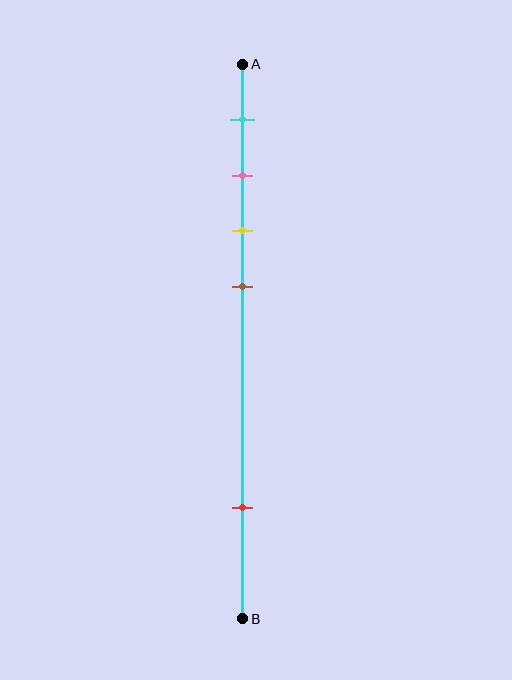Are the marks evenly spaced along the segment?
No, the marks are not evenly spaced.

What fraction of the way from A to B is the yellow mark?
The yellow mark is approximately 30% (0.3) of the way from A to B.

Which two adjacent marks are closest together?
The pink and yellow marks are the closest adjacent pair.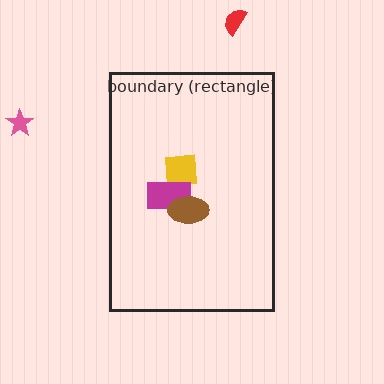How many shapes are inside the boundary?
3 inside, 2 outside.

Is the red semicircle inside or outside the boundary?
Outside.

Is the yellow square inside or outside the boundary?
Inside.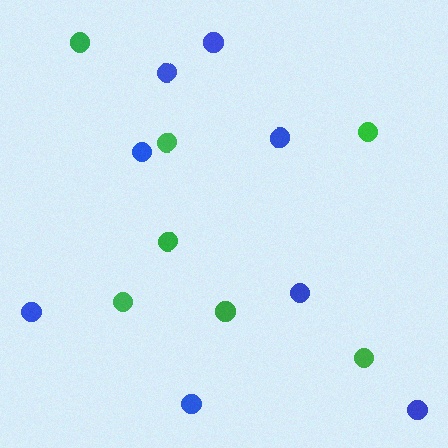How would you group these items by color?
There are 2 groups: one group of green circles (7) and one group of blue circles (8).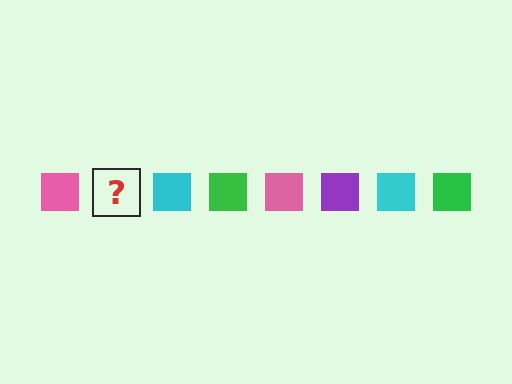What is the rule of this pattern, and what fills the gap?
The rule is that the pattern cycles through pink, purple, cyan, green squares. The gap should be filled with a purple square.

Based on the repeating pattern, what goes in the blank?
The blank should be a purple square.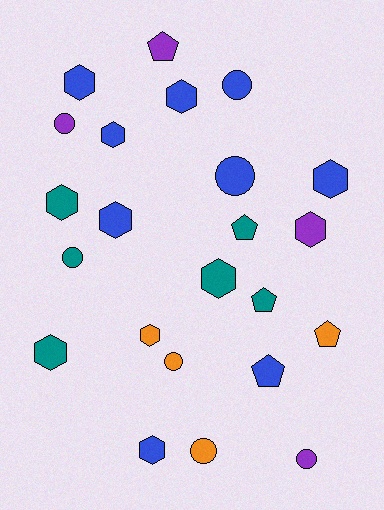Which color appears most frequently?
Blue, with 9 objects.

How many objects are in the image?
There are 23 objects.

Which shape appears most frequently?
Hexagon, with 11 objects.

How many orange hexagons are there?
There is 1 orange hexagon.